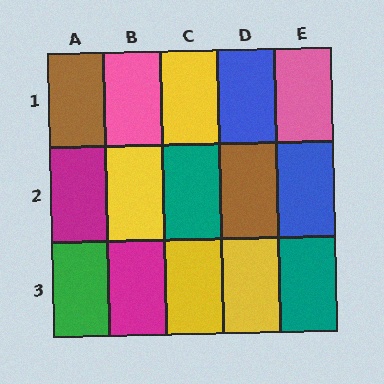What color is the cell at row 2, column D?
Brown.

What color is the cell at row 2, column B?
Yellow.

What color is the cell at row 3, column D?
Yellow.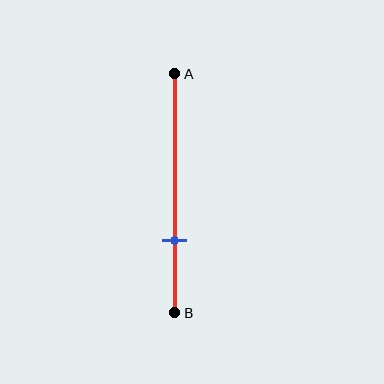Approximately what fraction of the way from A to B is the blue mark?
The blue mark is approximately 70% of the way from A to B.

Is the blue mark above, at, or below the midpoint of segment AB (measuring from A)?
The blue mark is below the midpoint of segment AB.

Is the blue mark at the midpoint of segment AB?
No, the mark is at about 70% from A, not at the 50% midpoint.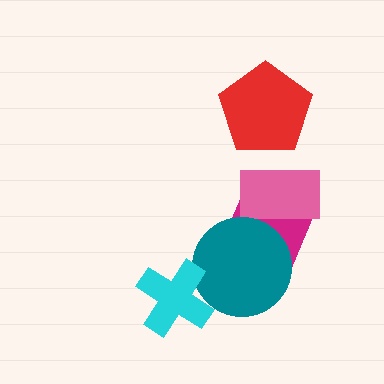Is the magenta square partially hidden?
Yes, it is partially covered by another shape.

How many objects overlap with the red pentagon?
0 objects overlap with the red pentagon.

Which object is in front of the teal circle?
The cyan cross is in front of the teal circle.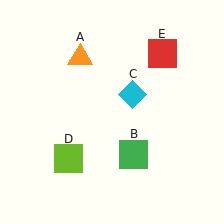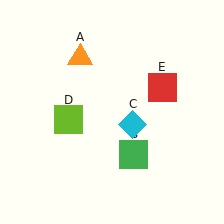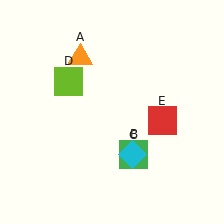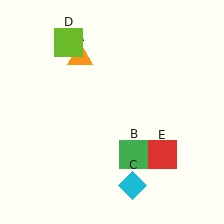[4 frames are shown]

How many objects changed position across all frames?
3 objects changed position: cyan diamond (object C), lime square (object D), red square (object E).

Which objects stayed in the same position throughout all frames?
Orange triangle (object A) and green square (object B) remained stationary.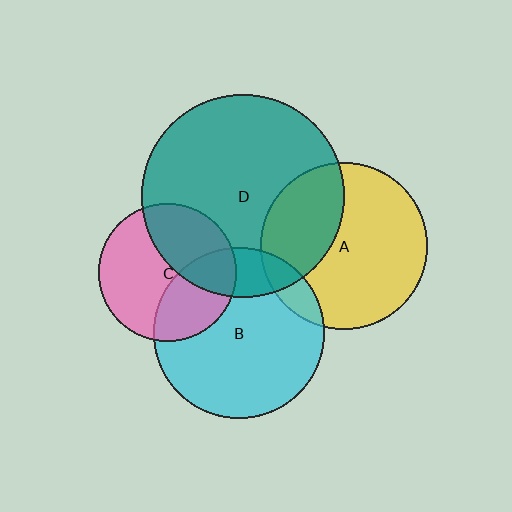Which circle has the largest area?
Circle D (teal).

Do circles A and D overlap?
Yes.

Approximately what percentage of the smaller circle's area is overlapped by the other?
Approximately 35%.